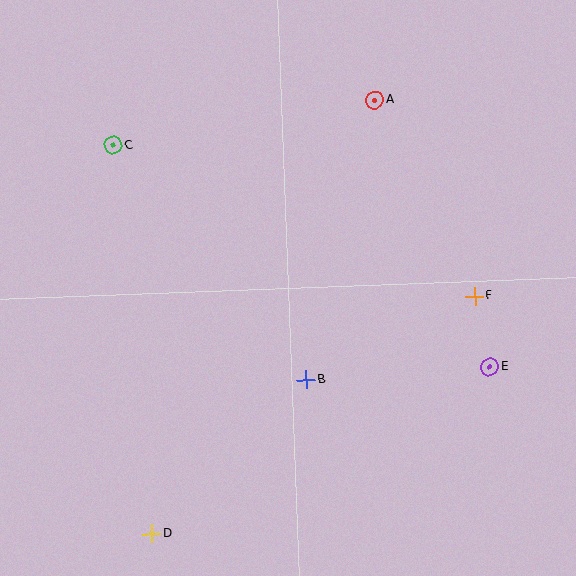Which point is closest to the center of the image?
Point B at (306, 380) is closest to the center.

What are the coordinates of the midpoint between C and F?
The midpoint between C and F is at (294, 221).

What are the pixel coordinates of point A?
Point A is at (375, 100).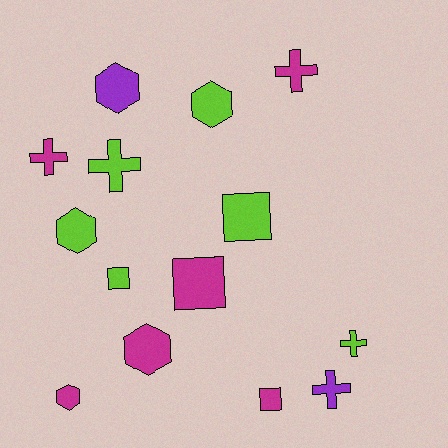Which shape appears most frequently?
Hexagon, with 5 objects.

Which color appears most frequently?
Magenta, with 6 objects.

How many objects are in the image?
There are 14 objects.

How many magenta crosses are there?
There are 2 magenta crosses.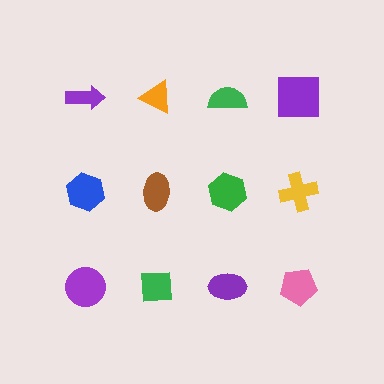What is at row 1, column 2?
An orange triangle.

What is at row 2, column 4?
A yellow cross.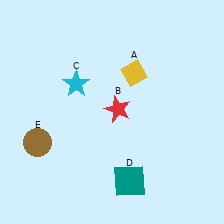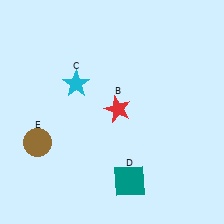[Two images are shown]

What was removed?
The yellow diamond (A) was removed in Image 2.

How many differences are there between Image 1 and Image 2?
There is 1 difference between the two images.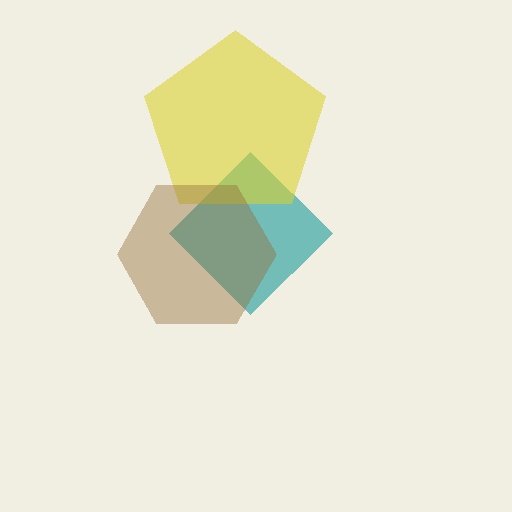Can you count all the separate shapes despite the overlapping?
Yes, there are 3 separate shapes.